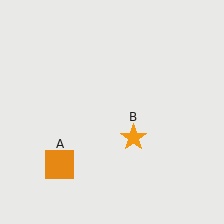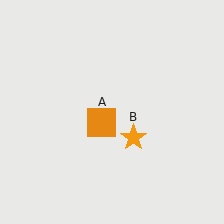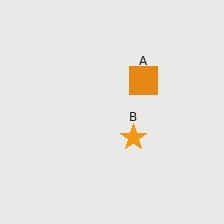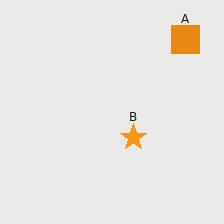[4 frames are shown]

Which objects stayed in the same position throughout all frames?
Orange star (object B) remained stationary.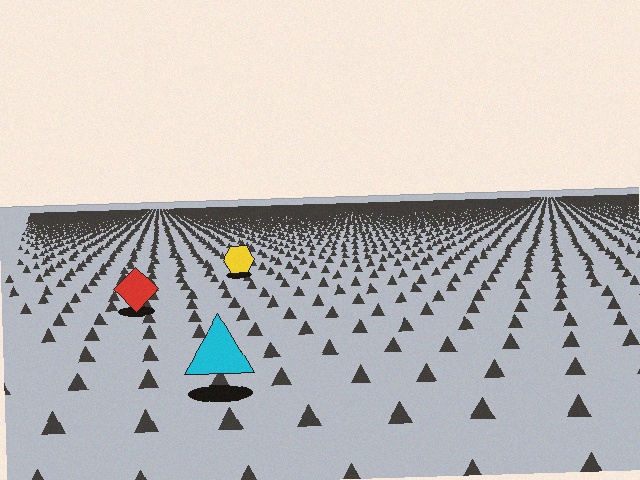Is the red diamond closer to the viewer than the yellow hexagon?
Yes. The red diamond is closer — you can tell from the texture gradient: the ground texture is coarser near it.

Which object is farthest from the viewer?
The yellow hexagon is farthest from the viewer. It appears smaller and the ground texture around it is denser.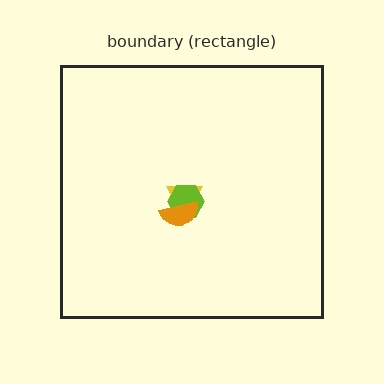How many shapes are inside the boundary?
3 inside, 0 outside.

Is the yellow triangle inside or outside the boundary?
Inside.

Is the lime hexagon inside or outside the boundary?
Inside.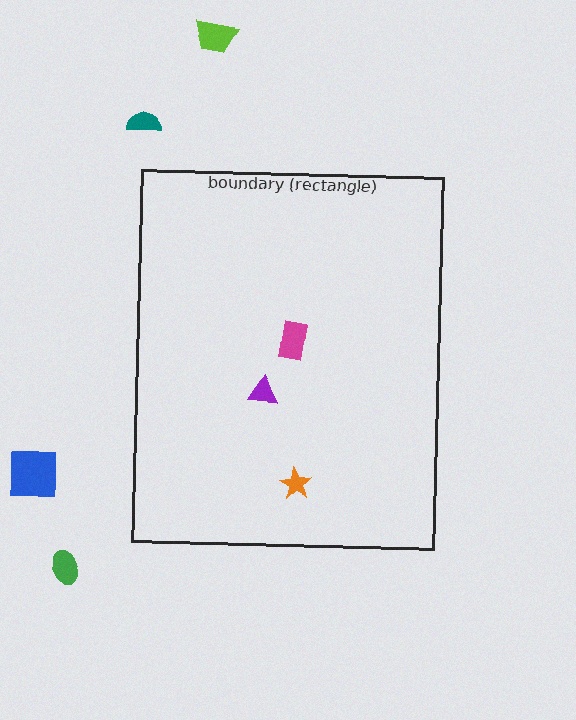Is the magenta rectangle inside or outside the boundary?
Inside.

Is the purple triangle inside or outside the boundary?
Inside.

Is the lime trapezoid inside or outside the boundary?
Outside.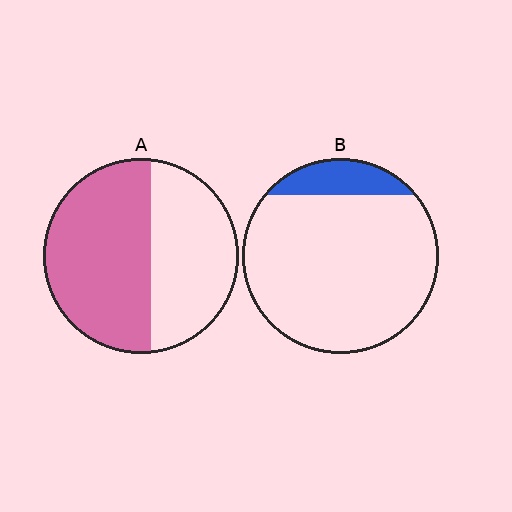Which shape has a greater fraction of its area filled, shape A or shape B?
Shape A.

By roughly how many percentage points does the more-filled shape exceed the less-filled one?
By roughly 45 percentage points (A over B).